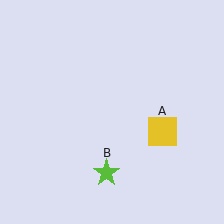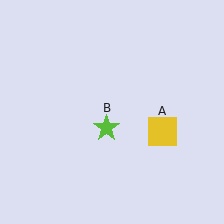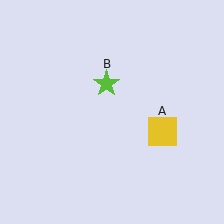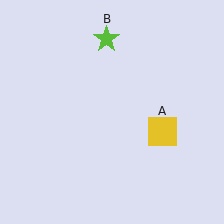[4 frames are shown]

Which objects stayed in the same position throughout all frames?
Yellow square (object A) remained stationary.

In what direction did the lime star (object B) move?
The lime star (object B) moved up.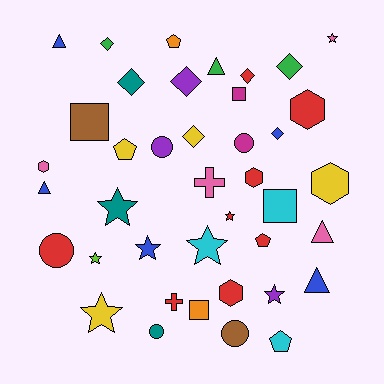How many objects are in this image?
There are 40 objects.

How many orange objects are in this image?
There are 2 orange objects.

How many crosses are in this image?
There are 2 crosses.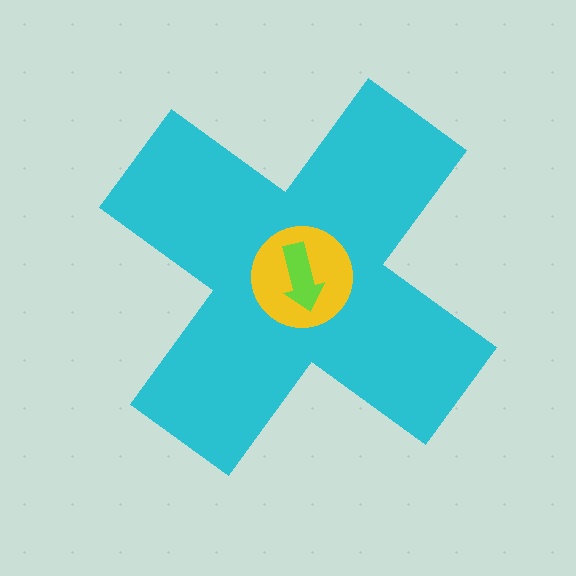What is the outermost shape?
The cyan cross.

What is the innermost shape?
The lime arrow.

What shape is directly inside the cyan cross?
The yellow circle.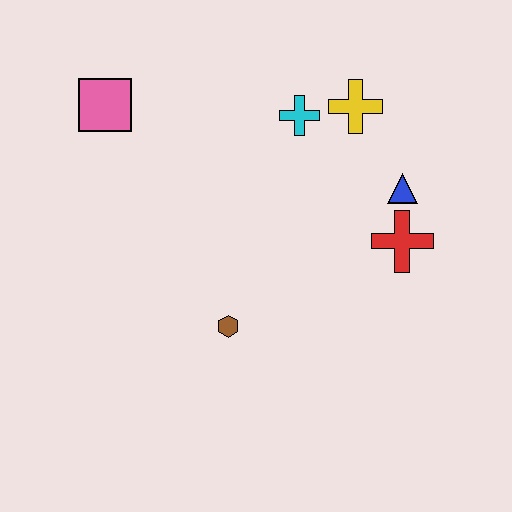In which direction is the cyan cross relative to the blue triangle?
The cyan cross is to the left of the blue triangle.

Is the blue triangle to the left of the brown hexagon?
No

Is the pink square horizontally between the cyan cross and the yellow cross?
No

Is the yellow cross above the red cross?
Yes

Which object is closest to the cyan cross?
The yellow cross is closest to the cyan cross.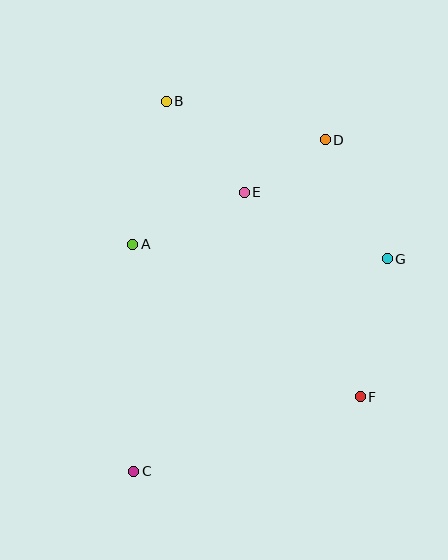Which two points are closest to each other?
Points D and E are closest to each other.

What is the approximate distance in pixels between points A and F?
The distance between A and F is approximately 274 pixels.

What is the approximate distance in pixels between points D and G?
The distance between D and G is approximately 134 pixels.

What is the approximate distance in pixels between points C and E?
The distance between C and E is approximately 300 pixels.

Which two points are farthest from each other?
Points C and D are farthest from each other.